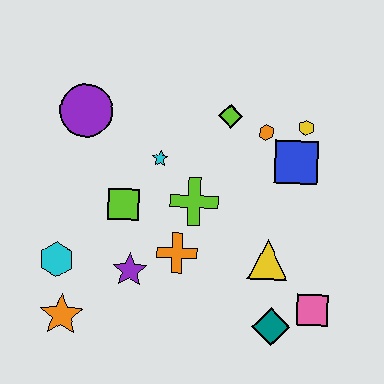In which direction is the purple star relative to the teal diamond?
The purple star is to the left of the teal diamond.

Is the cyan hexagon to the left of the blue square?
Yes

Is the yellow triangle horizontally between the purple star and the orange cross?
No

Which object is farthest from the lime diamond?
The orange star is farthest from the lime diamond.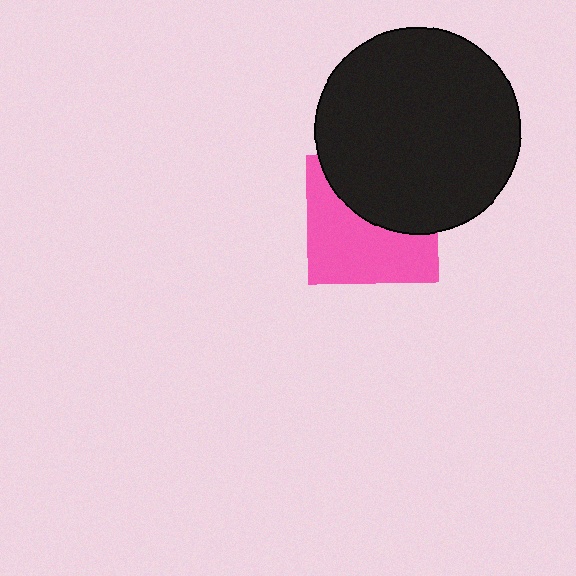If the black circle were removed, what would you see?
You would see the complete pink square.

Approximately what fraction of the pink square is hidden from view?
Roughly 45% of the pink square is hidden behind the black circle.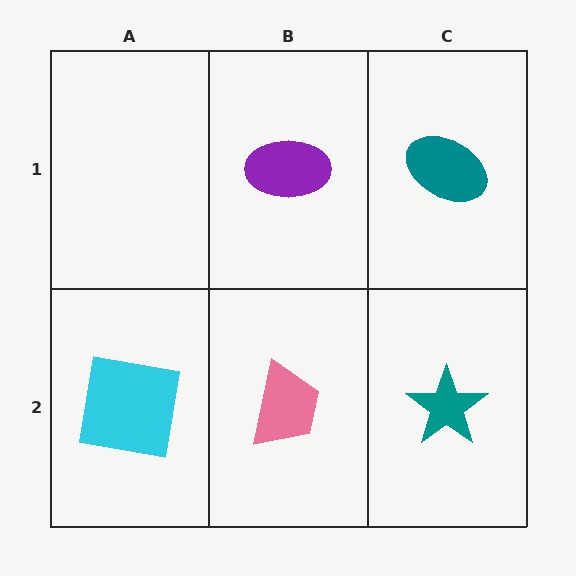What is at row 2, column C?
A teal star.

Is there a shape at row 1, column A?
No, that cell is empty.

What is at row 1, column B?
A purple ellipse.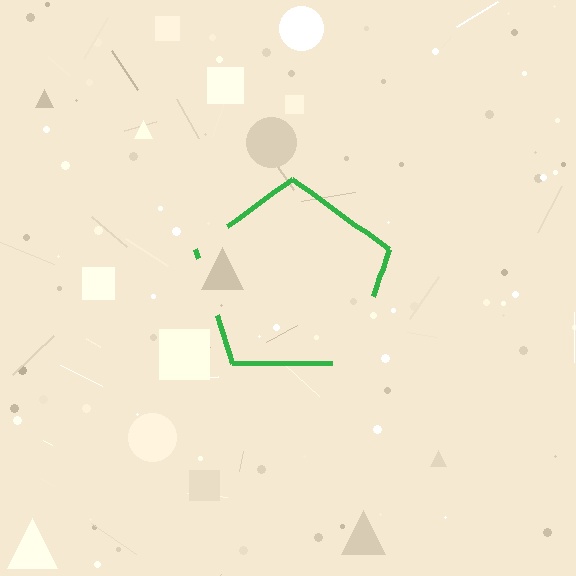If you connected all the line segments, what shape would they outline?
They would outline a pentagon.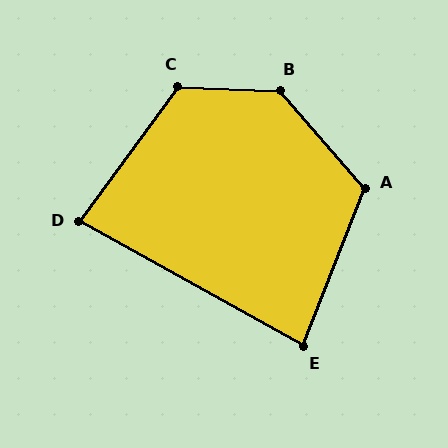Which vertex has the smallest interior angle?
E, at approximately 82 degrees.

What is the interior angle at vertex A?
Approximately 118 degrees (obtuse).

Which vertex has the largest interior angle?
B, at approximately 133 degrees.